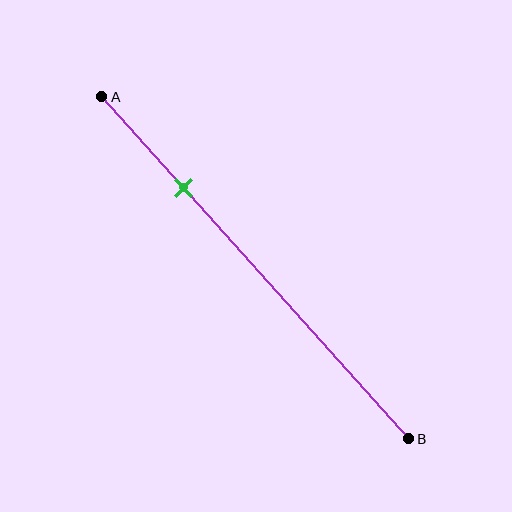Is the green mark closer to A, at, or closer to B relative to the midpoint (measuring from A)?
The green mark is closer to point A than the midpoint of segment AB.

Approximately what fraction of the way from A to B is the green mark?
The green mark is approximately 25% of the way from A to B.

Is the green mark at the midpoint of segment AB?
No, the mark is at about 25% from A, not at the 50% midpoint.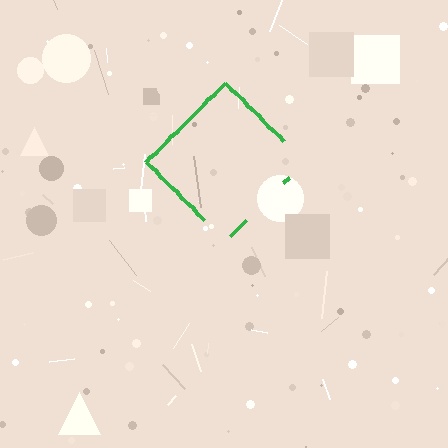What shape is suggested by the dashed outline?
The dashed outline suggests a diamond.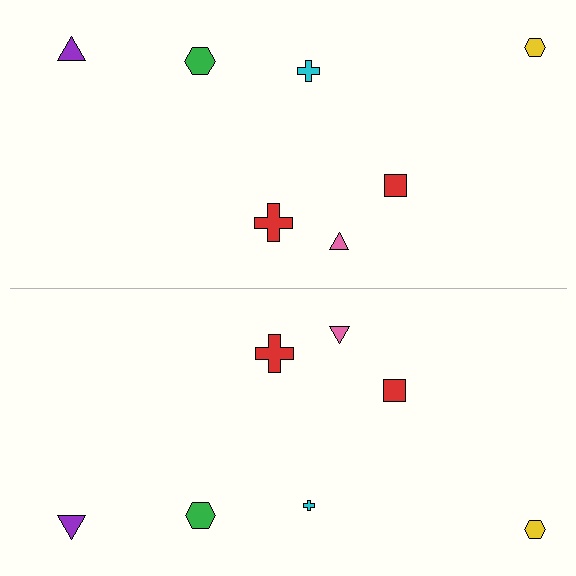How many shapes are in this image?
There are 14 shapes in this image.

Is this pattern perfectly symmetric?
No, the pattern is not perfectly symmetric. The cyan cross on the bottom side has a different size than its mirror counterpart.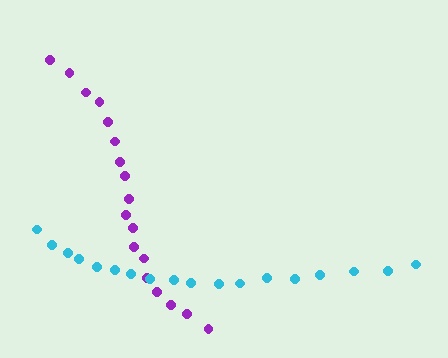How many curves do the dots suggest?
There are 2 distinct paths.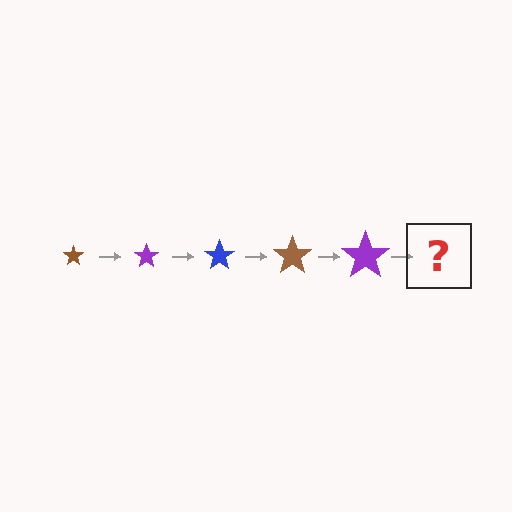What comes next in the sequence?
The next element should be a blue star, larger than the previous one.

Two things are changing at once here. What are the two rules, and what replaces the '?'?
The two rules are that the star grows larger each step and the color cycles through brown, purple, and blue. The '?' should be a blue star, larger than the previous one.